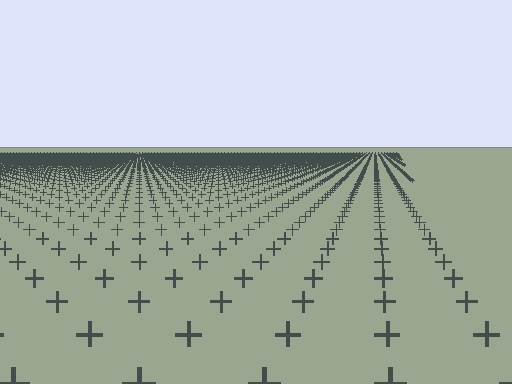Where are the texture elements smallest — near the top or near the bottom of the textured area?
Near the top.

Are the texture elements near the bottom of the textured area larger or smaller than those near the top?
Larger. Near the bottom, elements are closer to the viewer and appear at a bigger on-screen size.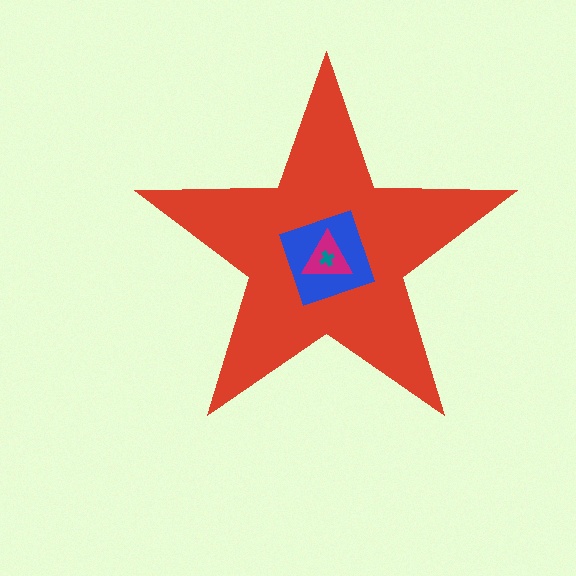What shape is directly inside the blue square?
The magenta triangle.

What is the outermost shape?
The red star.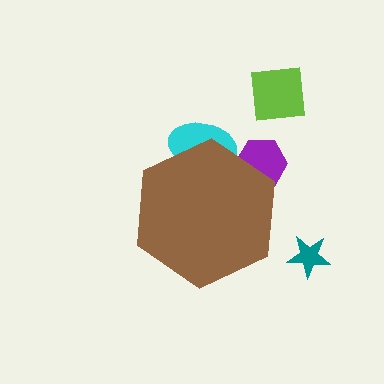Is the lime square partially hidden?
No, the lime square is fully visible.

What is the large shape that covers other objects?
A brown hexagon.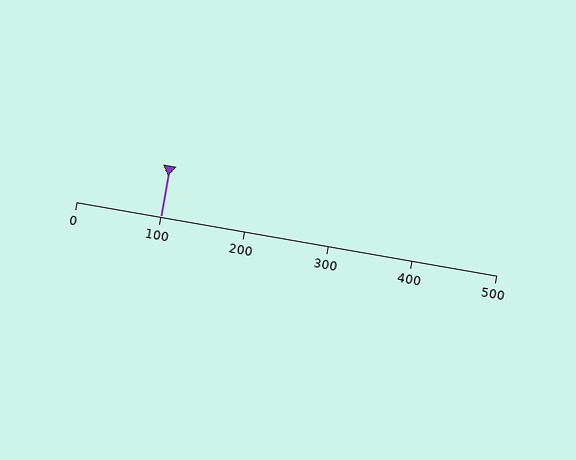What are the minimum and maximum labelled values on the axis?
The axis runs from 0 to 500.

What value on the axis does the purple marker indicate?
The marker indicates approximately 100.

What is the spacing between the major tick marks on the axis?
The major ticks are spaced 100 apart.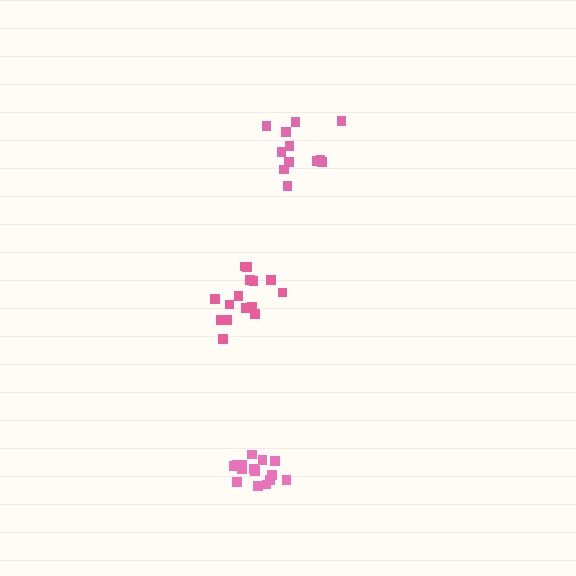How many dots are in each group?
Group 1: 15 dots, Group 2: 15 dots, Group 3: 12 dots (42 total).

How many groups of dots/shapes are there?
There are 3 groups.